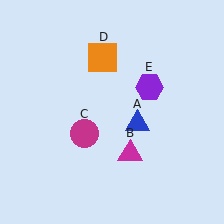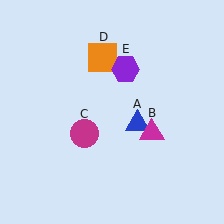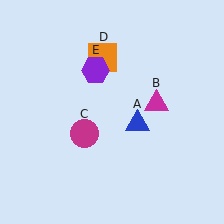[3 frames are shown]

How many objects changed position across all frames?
2 objects changed position: magenta triangle (object B), purple hexagon (object E).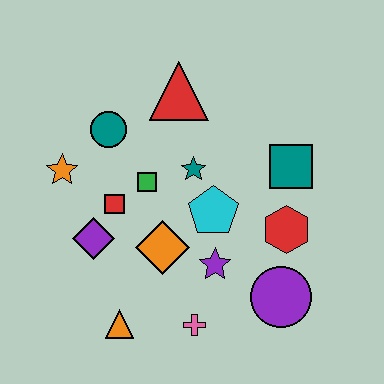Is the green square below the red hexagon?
No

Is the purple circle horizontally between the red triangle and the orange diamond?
No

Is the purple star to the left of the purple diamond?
No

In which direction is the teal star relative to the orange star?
The teal star is to the right of the orange star.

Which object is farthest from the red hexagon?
The orange star is farthest from the red hexagon.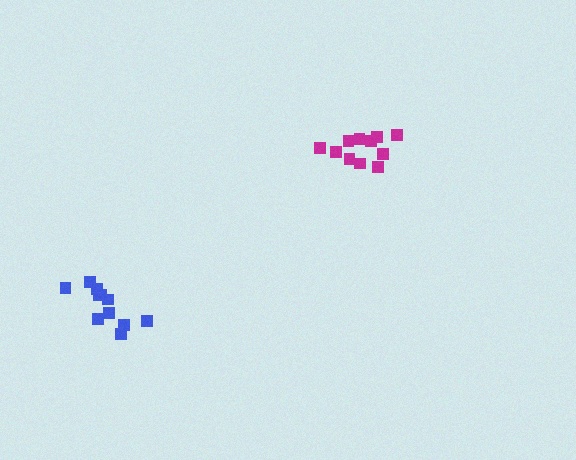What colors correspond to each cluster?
The clusters are colored: magenta, blue.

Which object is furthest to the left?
The blue cluster is leftmost.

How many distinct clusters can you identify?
There are 2 distinct clusters.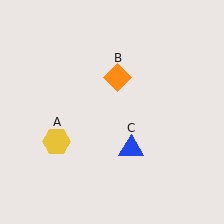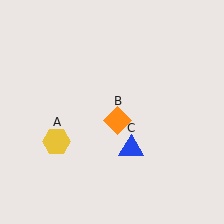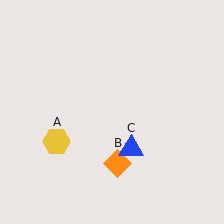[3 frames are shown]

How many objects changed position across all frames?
1 object changed position: orange diamond (object B).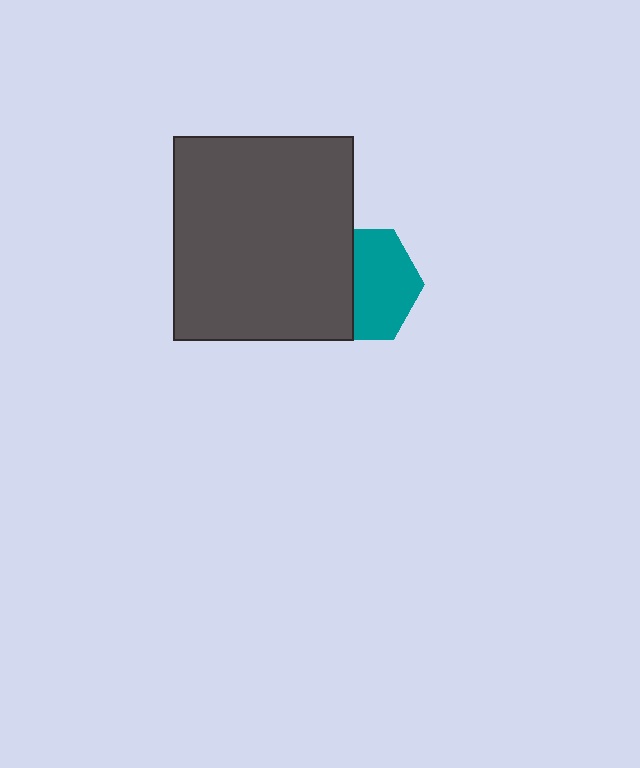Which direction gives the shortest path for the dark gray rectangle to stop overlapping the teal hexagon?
Moving left gives the shortest separation.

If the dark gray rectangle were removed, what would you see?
You would see the complete teal hexagon.